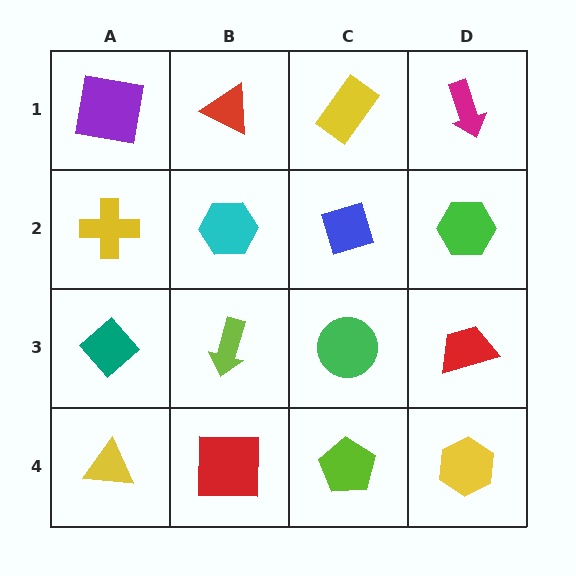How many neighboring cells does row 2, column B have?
4.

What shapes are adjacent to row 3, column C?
A blue diamond (row 2, column C), a lime pentagon (row 4, column C), a lime arrow (row 3, column B), a red trapezoid (row 3, column D).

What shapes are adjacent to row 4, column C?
A green circle (row 3, column C), a red square (row 4, column B), a yellow hexagon (row 4, column D).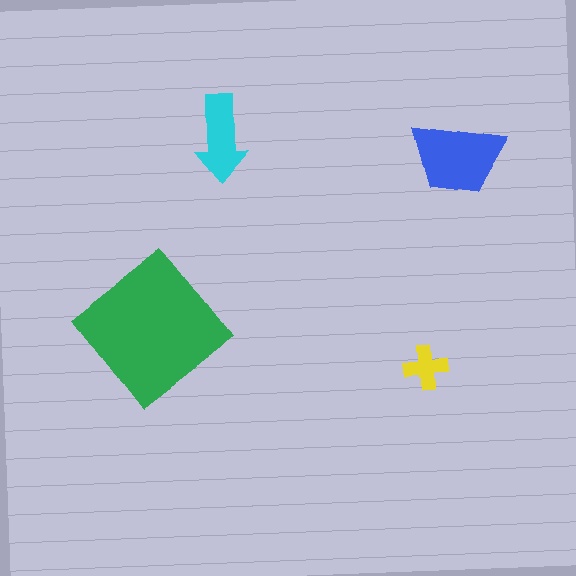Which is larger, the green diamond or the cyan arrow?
The green diamond.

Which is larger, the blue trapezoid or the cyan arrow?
The blue trapezoid.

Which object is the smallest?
The yellow cross.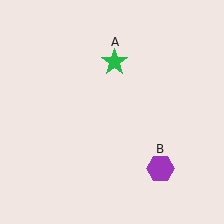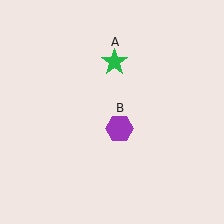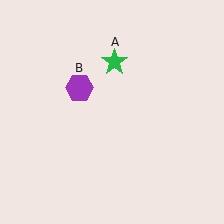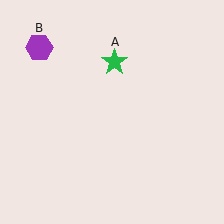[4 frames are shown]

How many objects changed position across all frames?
1 object changed position: purple hexagon (object B).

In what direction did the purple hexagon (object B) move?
The purple hexagon (object B) moved up and to the left.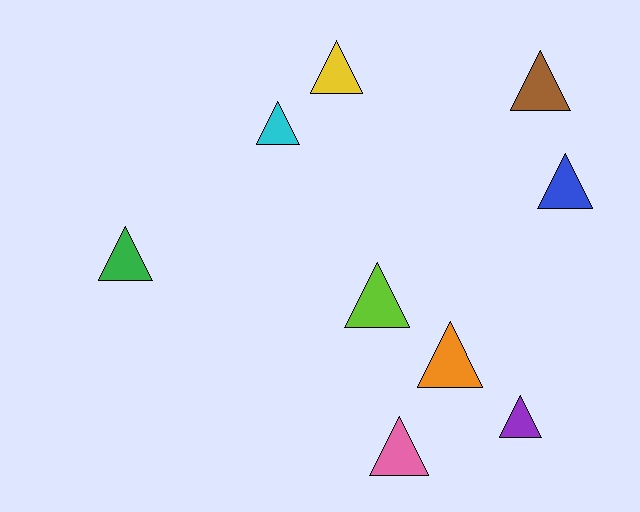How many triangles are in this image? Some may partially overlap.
There are 9 triangles.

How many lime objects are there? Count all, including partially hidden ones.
There is 1 lime object.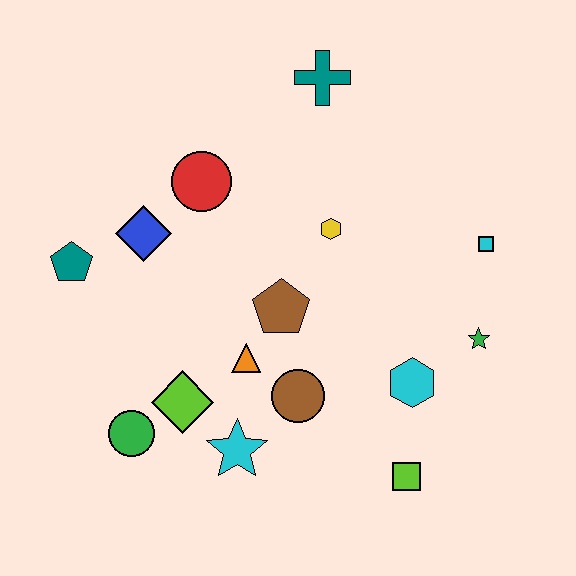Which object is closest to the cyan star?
The lime diamond is closest to the cyan star.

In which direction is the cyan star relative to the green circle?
The cyan star is to the right of the green circle.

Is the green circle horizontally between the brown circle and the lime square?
No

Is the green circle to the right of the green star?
No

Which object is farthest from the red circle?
The lime square is farthest from the red circle.